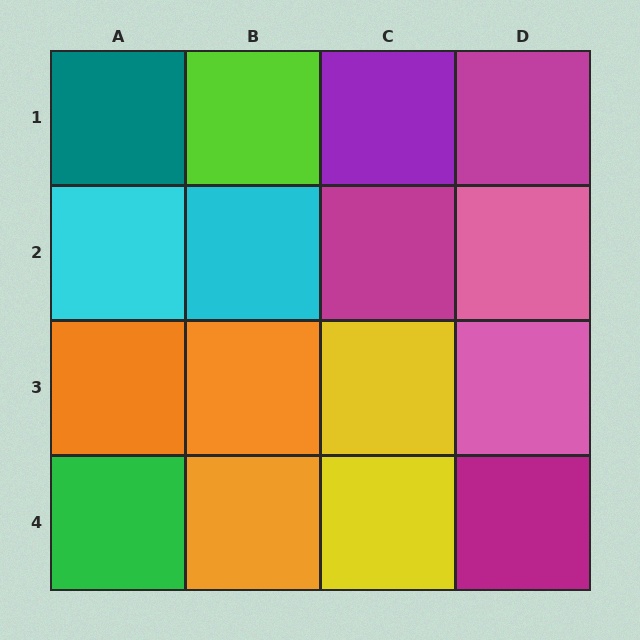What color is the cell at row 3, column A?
Orange.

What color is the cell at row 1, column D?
Magenta.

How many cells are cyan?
2 cells are cyan.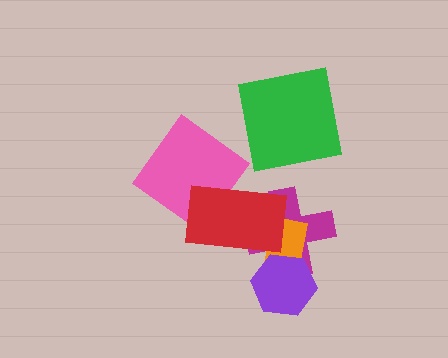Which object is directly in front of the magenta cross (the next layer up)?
The orange rectangle is directly in front of the magenta cross.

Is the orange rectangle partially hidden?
Yes, it is partially covered by another shape.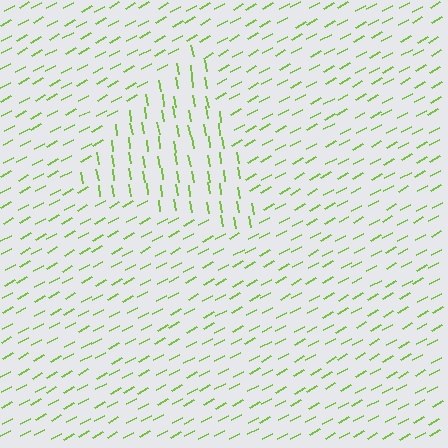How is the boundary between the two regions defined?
The boundary is defined purely by a change in line orientation (approximately 70 degrees difference). All lines are the same color and thickness.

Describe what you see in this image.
The image is filled with small lime line segments. A triangle region in the image has lines oriented differently from the surrounding lines, creating a visible texture boundary.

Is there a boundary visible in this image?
Yes, there is a texture boundary formed by a change in line orientation.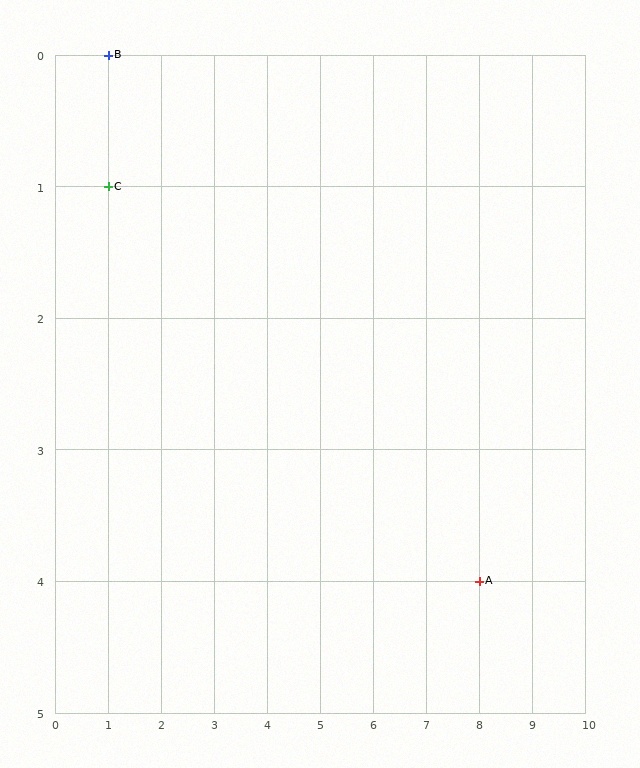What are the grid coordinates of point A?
Point A is at grid coordinates (8, 4).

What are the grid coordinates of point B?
Point B is at grid coordinates (1, 0).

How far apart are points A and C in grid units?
Points A and C are 7 columns and 3 rows apart (about 7.6 grid units diagonally).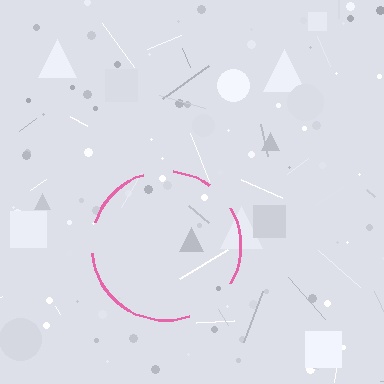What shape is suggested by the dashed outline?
The dashed outline suggests a circle.